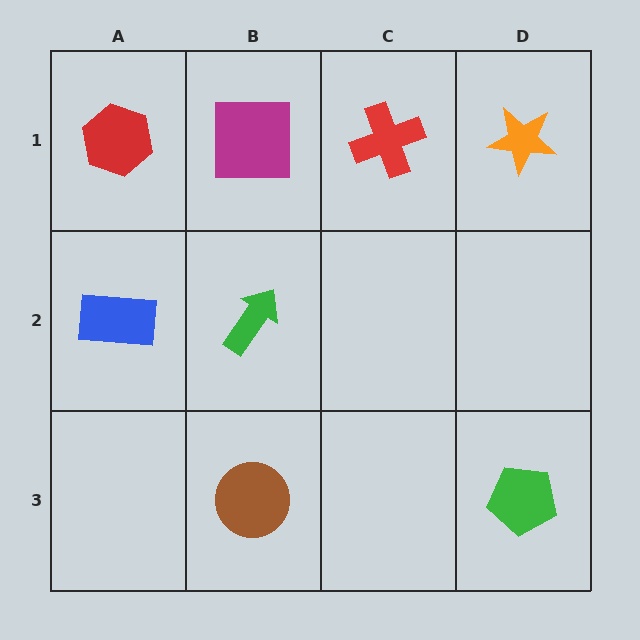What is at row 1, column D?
An orange star.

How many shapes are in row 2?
2 shapes.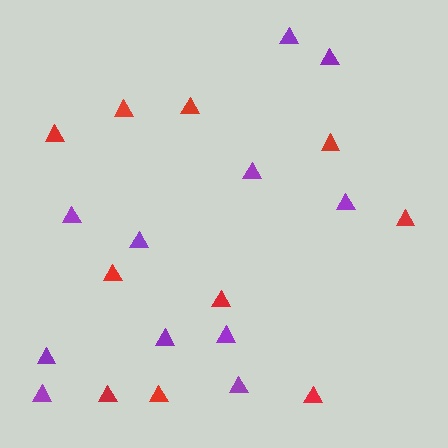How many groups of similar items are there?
There are 2 groups: one group of red triangles (10) and one group of purple triangles (11).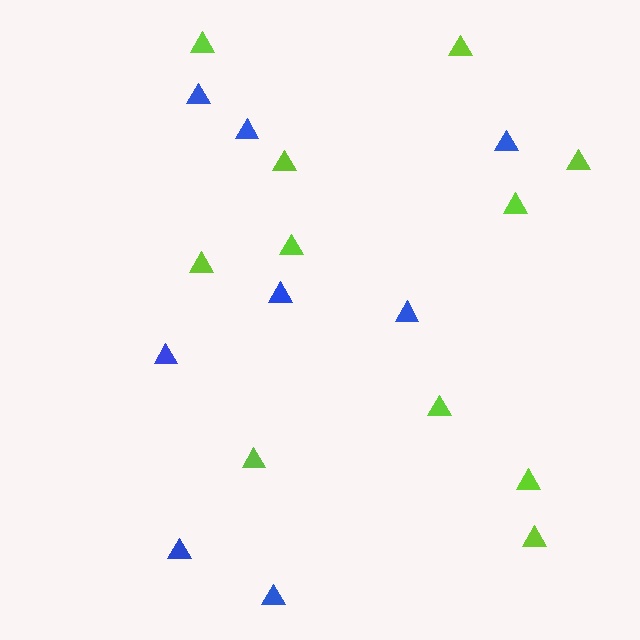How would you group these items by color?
There are 2 groups: one group of blue triangles (8) and one group of lime triangles (11).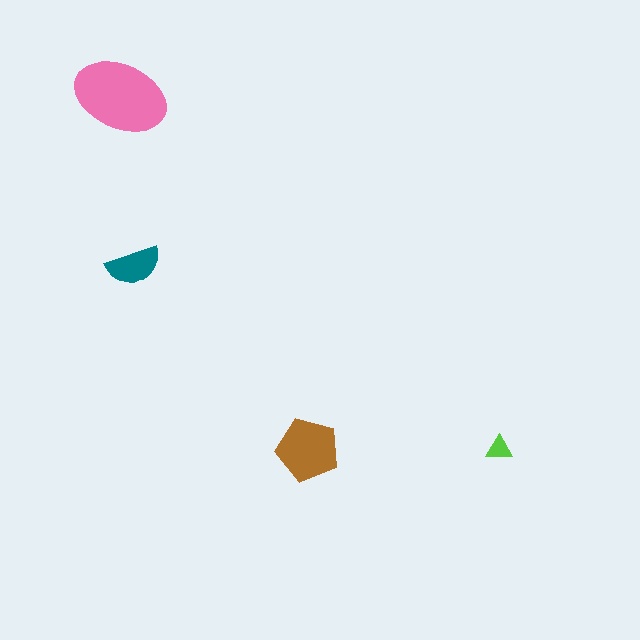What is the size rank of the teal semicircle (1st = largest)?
3rd.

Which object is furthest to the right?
The lime triangle is rightmost.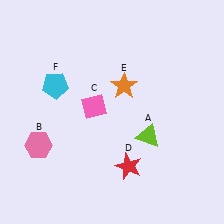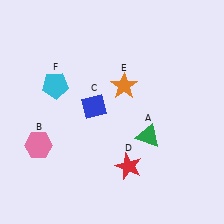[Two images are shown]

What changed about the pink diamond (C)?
In Image 1, C is pink. In Image 2, it changed to blue.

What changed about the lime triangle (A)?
In Image 1, A is lime. In Image 2, it changed to green.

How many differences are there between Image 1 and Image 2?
There are 2 differences between the two images.